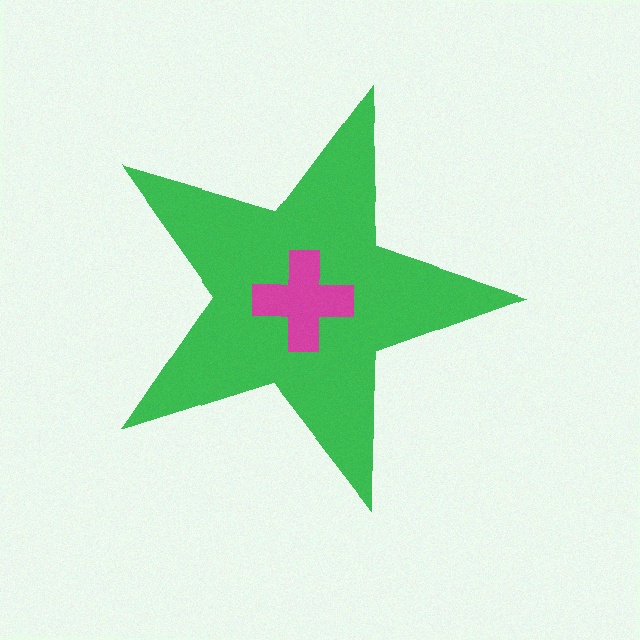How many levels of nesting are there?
2.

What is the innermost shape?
The magenta cross.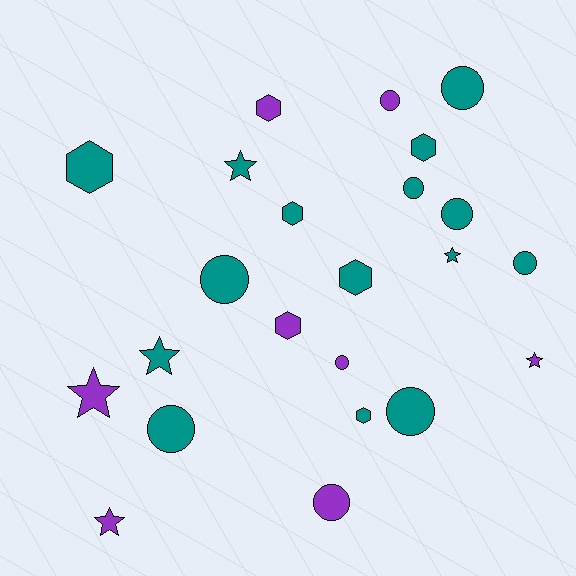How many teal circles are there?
There are 7 teal circles.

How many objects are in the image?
There are 23 objects.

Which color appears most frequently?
Teal, with 15 objects.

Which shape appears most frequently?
Circle, with 10 objects.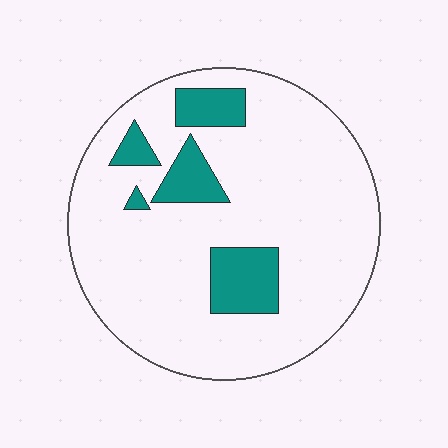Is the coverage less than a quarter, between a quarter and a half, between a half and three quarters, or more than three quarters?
Less than a quarter.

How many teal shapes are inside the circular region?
5.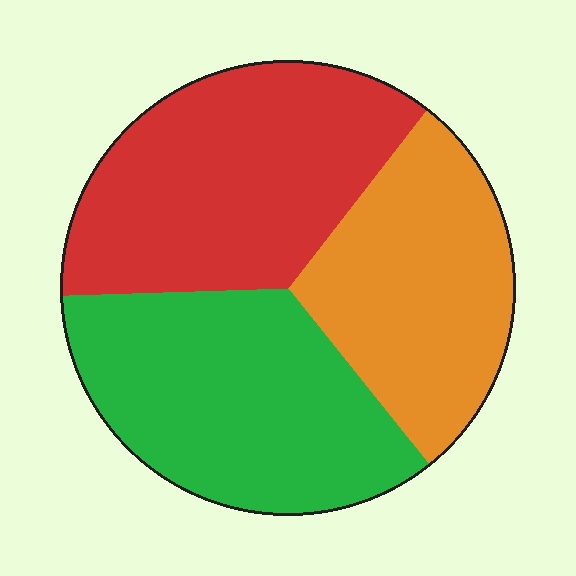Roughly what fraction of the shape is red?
Red takes up between a quarter and a half of the shape.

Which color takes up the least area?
Orange, at roughly 30%.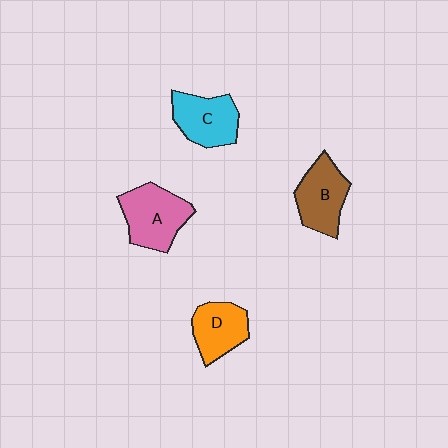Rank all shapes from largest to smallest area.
From largest to smallest: A (pink), B (brown), C (cyan), D (orange).